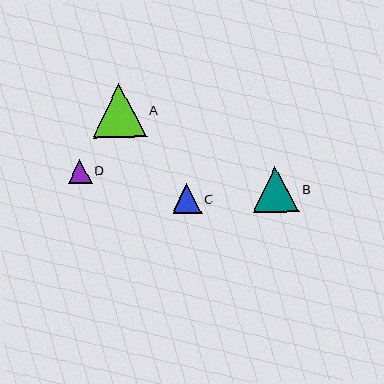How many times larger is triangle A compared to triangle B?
Triangle A is approximately 1.2 times the size of triangle B.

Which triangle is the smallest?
Triangle D is the smallest with a size of approximately 24 pixels.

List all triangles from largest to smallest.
From largest to smallest: A, B, C, D.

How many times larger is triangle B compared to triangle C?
Triangle B is approximately 1.6 times the size of triangle C.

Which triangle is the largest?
Triangle A is the largest with a size of approximately 53 pixels.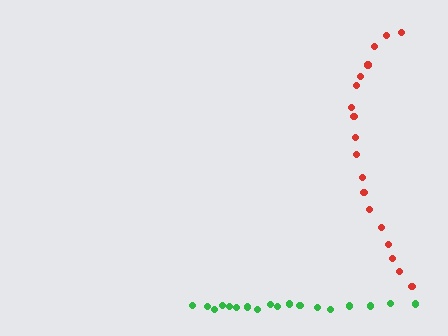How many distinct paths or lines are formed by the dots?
There are 2 distinct paths.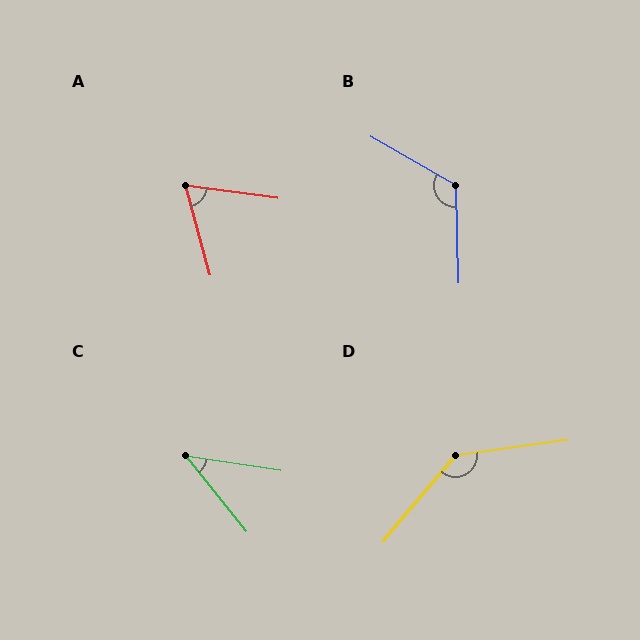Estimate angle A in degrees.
Approximately 67 degrees.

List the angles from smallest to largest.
C (43°), A (67°), B (121°), D (138°).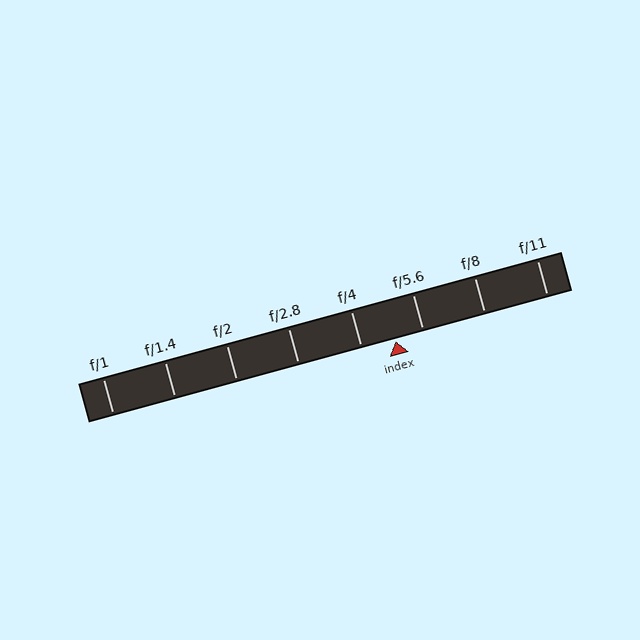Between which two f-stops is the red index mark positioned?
The index mark is between f/4 and f/5.6.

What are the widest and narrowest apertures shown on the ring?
The widest aperture shown is f/1 and the narrowest is f/11.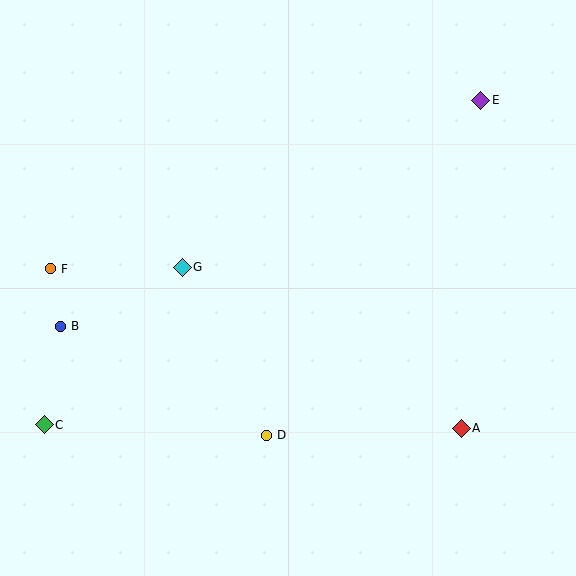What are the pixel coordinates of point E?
Point E is at (481, 100).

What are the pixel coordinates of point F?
Point F is at (50, 269).